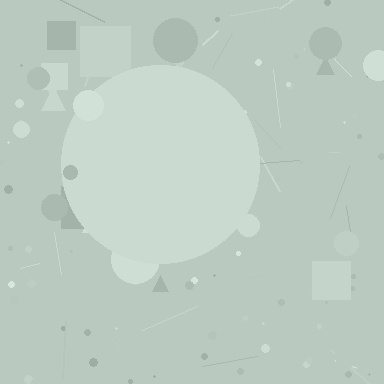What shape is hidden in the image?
A circle is hidden in the image.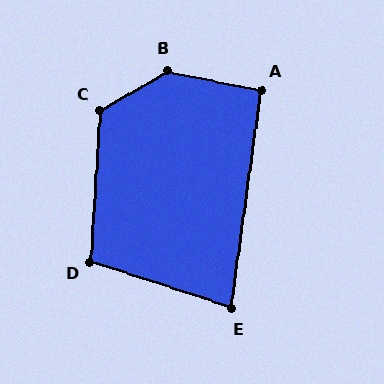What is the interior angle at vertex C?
Approximately 124 degrees (obtuse).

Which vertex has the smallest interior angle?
E, at approximately 80 degrees.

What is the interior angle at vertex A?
Approximately 94 degrees (approximately right).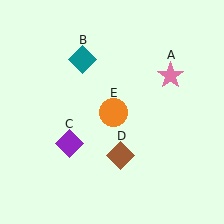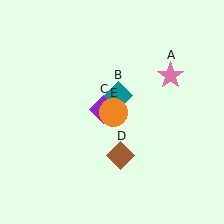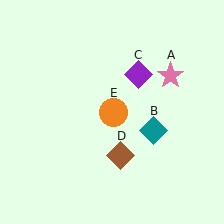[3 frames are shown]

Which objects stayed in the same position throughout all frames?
Pink star (object A) and brown diamond (object D) and orange circle (object E) remained stationary.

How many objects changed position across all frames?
2 objects changed position: teal diamond (object B), purple diamond (object C).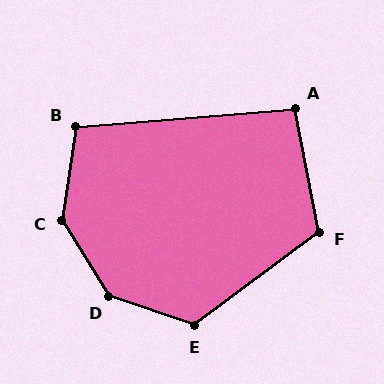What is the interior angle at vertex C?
Approximately 140 degrees (obtuse).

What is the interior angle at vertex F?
Approximately 116 degrees (obtuse).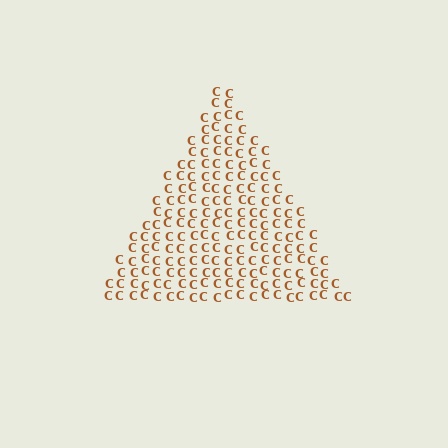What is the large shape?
The large shape is a triangle.